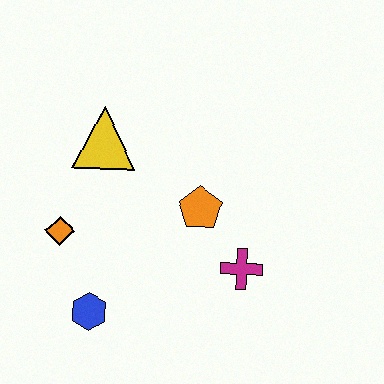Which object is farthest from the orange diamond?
The magenta cross is farthest from the orange diamond.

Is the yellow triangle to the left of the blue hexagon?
No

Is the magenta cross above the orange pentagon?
No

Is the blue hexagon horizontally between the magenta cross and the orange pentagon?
No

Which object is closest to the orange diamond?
The blue hexagon is closest to the orange diamond.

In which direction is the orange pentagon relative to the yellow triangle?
The orange pentagon is to the right of the yellow triangle.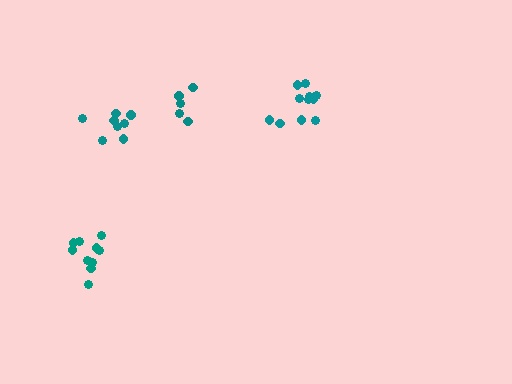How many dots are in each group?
Group 1: 11 dots, Group 2: 10 dots, Group 3: 8 dots, Group 4: 5 dots (34 total).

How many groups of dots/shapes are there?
There are 4 groups.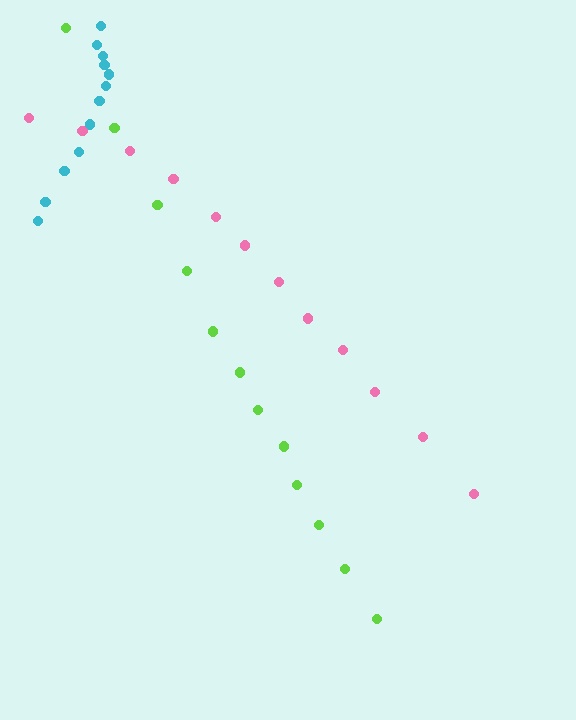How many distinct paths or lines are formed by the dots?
There are 3 distinct paths.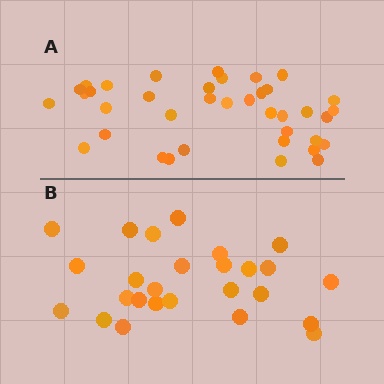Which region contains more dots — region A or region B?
Region A (the top region) has more dots.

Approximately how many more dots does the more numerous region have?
Region A has roughly 12 or so more dots than region B.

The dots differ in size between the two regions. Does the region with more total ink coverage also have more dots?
No. Region B has more total ink coverage because its dots are larger, but region A actually contains more individual dots. Total area can be misleading — the number of items is what matters here.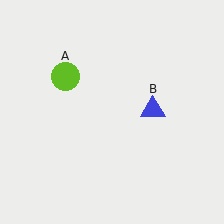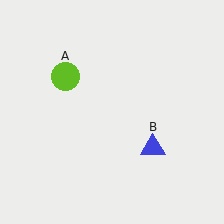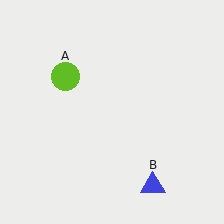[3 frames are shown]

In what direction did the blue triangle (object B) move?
The blue triangle (object B) moved down.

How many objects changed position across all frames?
1 object changed position: blue triangle (object B).